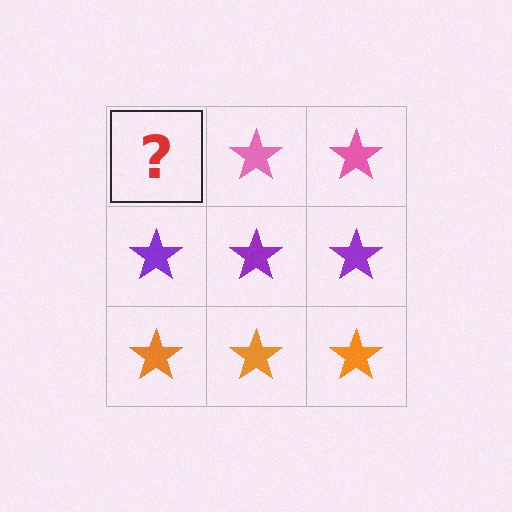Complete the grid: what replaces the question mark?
The question mark should be replaced with a pink star.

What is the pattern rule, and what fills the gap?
The rule is that each row has a consistent color. The gap should be filled with a pink star.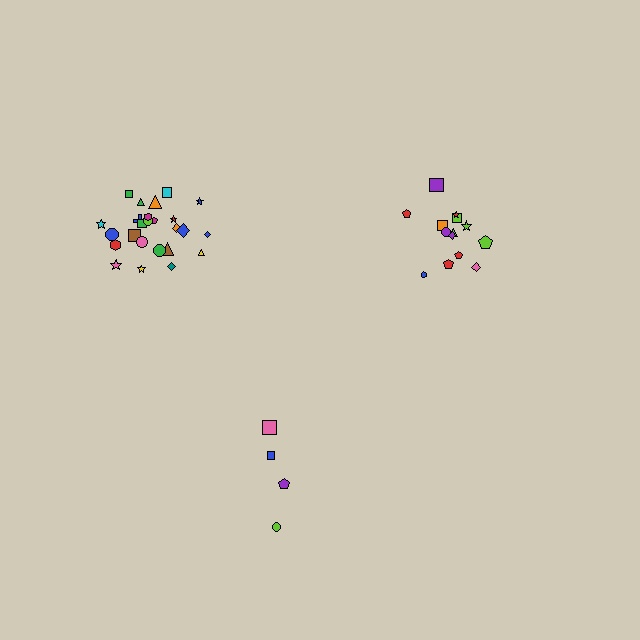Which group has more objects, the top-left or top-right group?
The top-left group.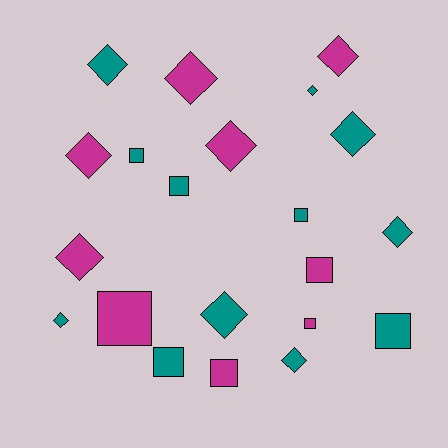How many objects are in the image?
There are 21 objects.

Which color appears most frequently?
Teal, with 12 objects.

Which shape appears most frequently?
Diamond, with 12 objects.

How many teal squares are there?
There are 5 teal squares.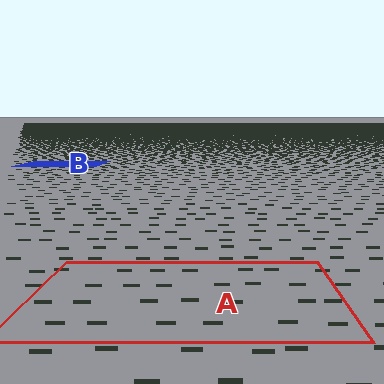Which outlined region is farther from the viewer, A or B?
Region B is farther from the viewer — the texture elements inside it appear smaller and more densely packed.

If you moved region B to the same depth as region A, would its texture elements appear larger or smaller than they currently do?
They would appear larger. At a closer depth, the same texture elements are projected at a bigger on-screen size.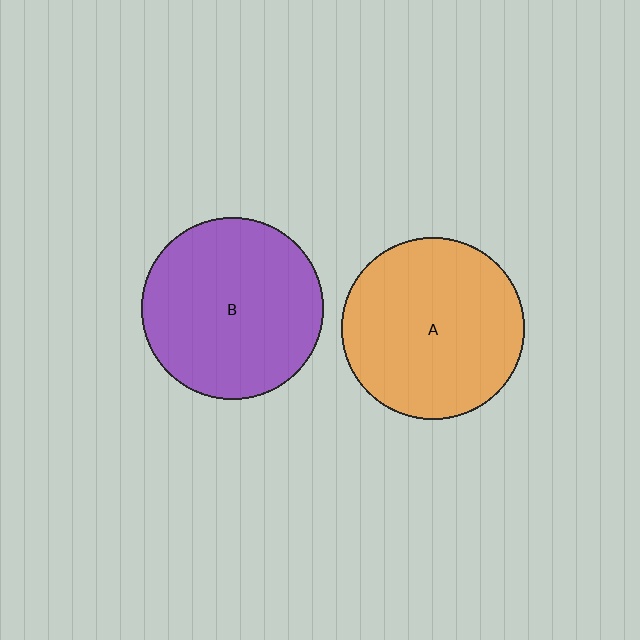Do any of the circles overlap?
No, none of the circles overlap.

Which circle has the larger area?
Circle A (orange).